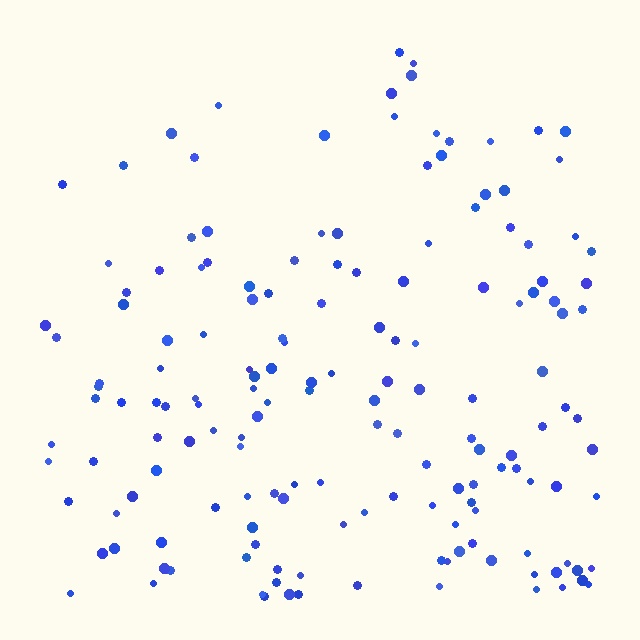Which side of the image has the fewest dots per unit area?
The top.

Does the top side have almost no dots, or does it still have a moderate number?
Still a moderate number, just noticeably fewer than the bottom.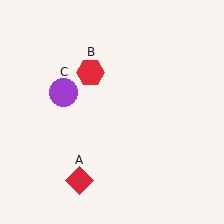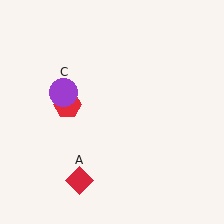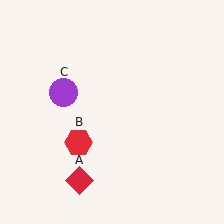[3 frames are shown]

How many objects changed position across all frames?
1 object changed position: red hexagon (object B).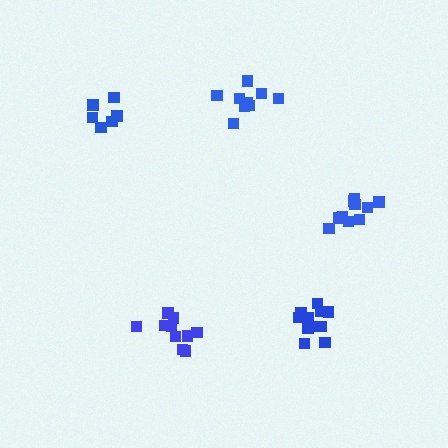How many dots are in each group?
Group 1: 10 dots, Group 2: 10 dots, Group 3: 12 dots, Group 4: 6 dots, Group 5: 9 dots (47 total).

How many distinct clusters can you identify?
There are 5 distinct clusters.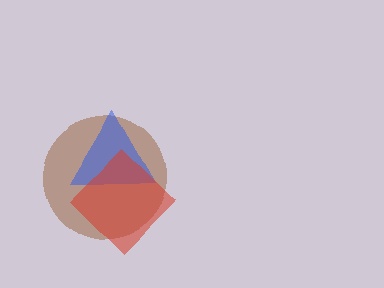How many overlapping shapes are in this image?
There are 3 overlapping shapes in the image.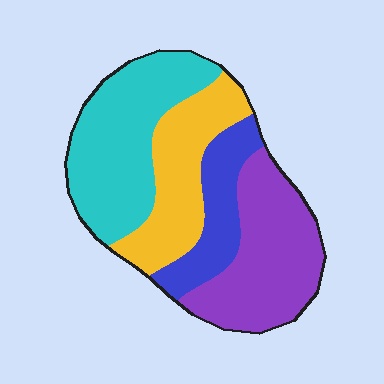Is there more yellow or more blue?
Yellow.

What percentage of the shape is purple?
Purple takes up about one third (1/3) of the shape.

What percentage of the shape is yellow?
Yellow covers around 25% of the shape.